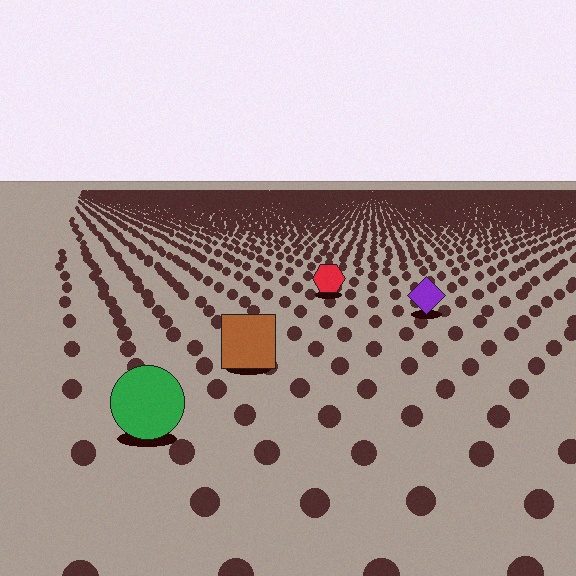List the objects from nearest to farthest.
From nearest to farthest: the green circle, the brown square, the purple diamond, the red hexagon.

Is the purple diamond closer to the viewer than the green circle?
No. The green circle is closer — you can tell from the texture gradient: the ground texture is coarser near it.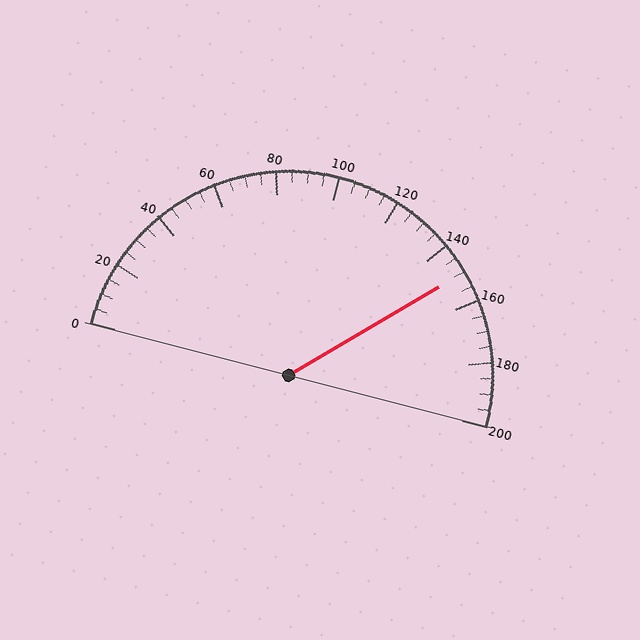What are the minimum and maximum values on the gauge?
The gauge ranges from 0 to 200.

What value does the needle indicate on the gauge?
The needle indicates approximately 150.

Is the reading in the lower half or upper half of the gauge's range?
The reading is in the upper half of the range (0 to 200).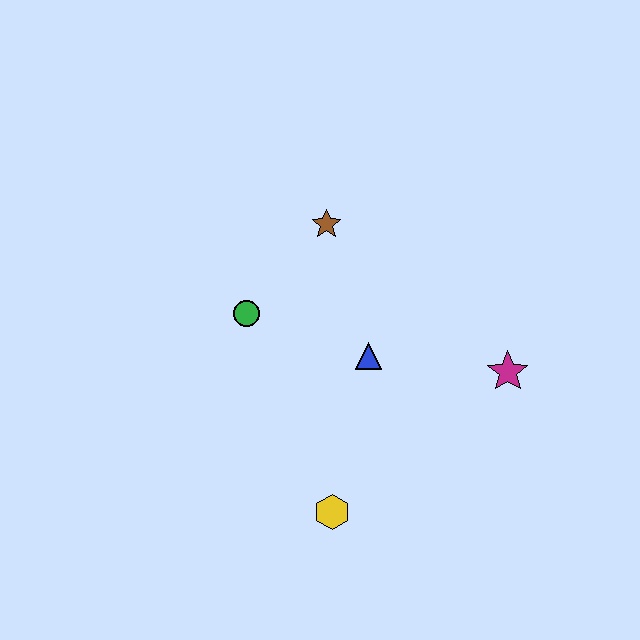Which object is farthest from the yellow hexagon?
The brown star is farthest from the yellow hexagon.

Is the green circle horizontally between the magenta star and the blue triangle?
No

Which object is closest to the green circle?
The brown star is closest to the green circle.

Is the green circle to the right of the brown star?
No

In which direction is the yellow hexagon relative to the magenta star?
The yellow hexagon is to the left of the magenta star.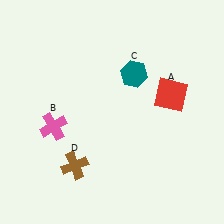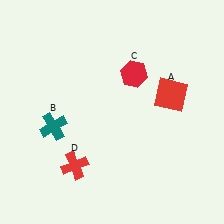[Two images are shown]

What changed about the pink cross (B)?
In Image 1, B is pink. In Image 2, it changed to teal.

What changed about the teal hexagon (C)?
In Image 1, C is teal. In Image 2, it changed to red.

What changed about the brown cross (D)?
In Image 1, D is brown. In Image 2, it changed to red.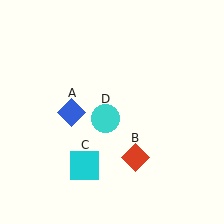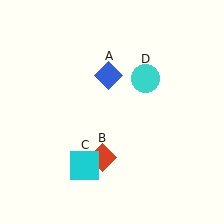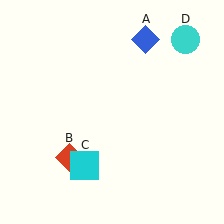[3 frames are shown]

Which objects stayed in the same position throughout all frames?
Cyan square (object C) remained stationary.